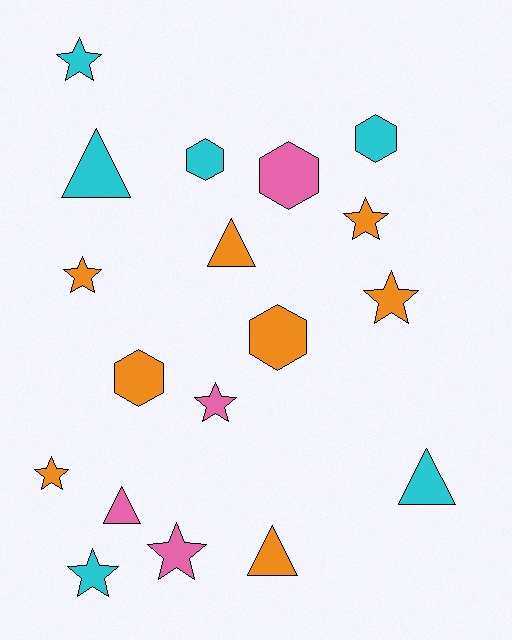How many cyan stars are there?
There are 2 cyan stars.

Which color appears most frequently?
Orange, with 8 objects.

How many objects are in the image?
There are 18 objects.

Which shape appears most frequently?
Star, with 8 objects.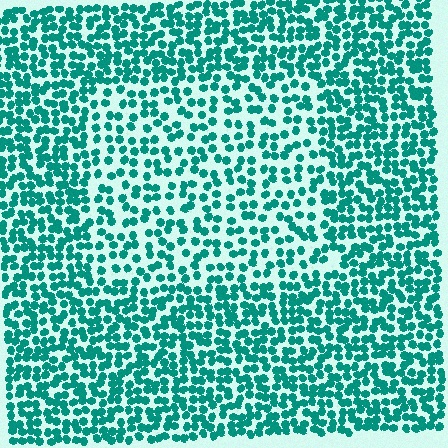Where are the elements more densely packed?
The elements are more densely packed outside the rectangle boundary.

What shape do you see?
I see a rectangle.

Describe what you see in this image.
The image contains small teal elements arranged at two different densities. A rectangle-shaped region is visible where the elements are less densely packed than the surrounding area.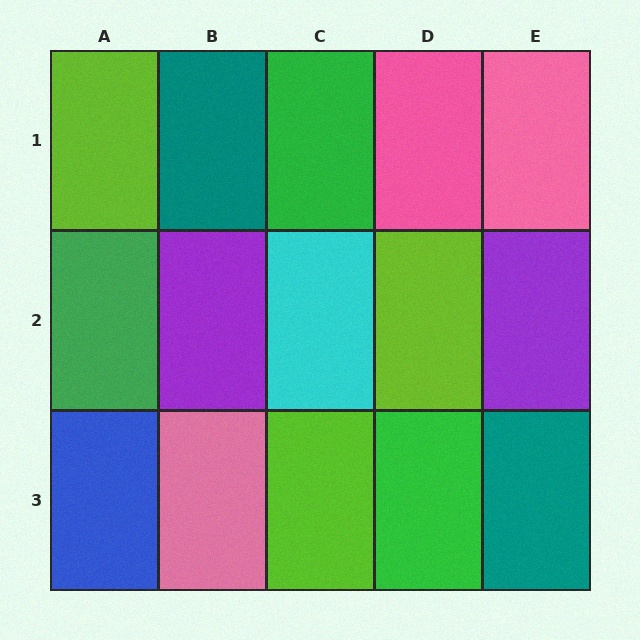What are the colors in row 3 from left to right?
Blue, pink, lime, green, teal.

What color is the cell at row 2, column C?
Cyan.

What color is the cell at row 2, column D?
Lime.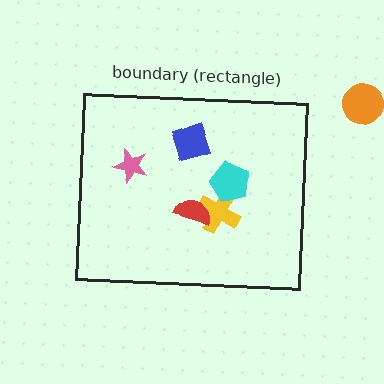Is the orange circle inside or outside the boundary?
Outside.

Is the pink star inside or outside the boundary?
Inside.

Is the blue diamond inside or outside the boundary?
Inside.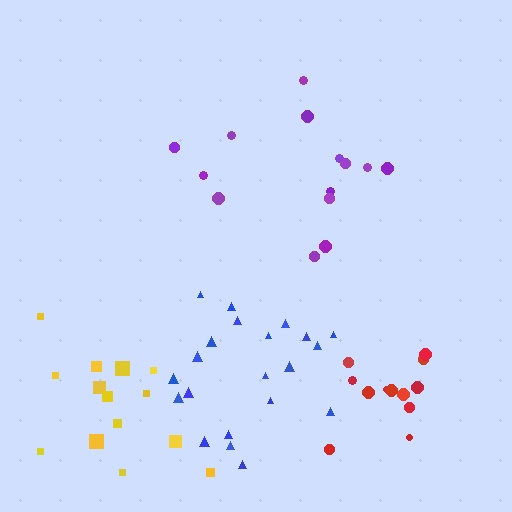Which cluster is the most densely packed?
Blue.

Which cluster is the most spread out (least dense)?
Yellow.